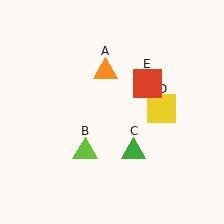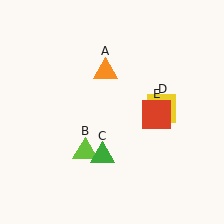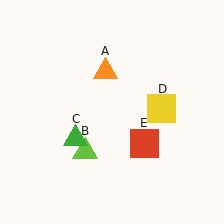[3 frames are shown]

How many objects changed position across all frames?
2 objects changed position: green triangle (object C), red square (object E).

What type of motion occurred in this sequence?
The green triangle (object C), red square (object E) rotated clockwise around the center of the scene.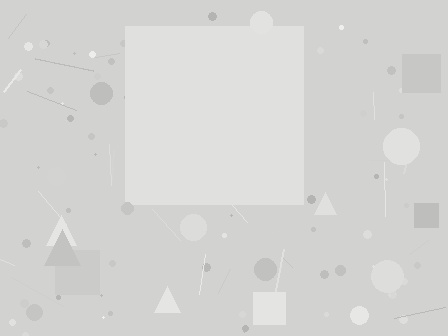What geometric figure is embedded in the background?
A square is embedded in the background.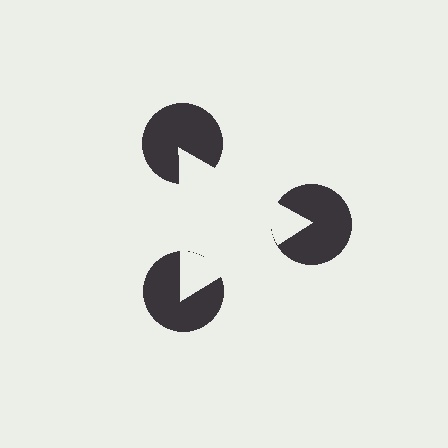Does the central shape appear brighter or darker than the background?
It typically appears slightly brighter than the background, even though no actual brightness change is drawn.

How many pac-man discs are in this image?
There are 3 — one at each vertex of the illusory triangle.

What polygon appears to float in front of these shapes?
An illusory triangle — its edges are inferred from the aligned wedge cuts in the pac-man discs, not physically drawn.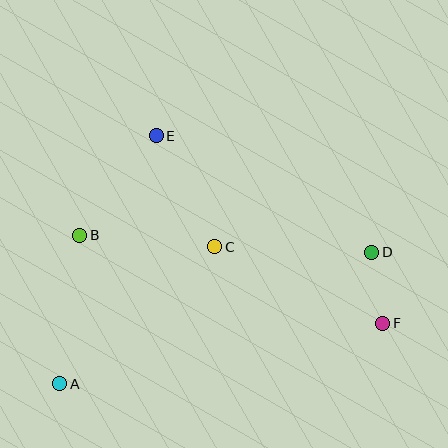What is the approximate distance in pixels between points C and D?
The distance between C and D is approximately 157 pixels.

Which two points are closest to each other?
Points D and F are closest to each other.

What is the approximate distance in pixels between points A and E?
The distance between A and E is approximately 266 pixels.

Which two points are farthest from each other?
Points A and D are farthest from each other.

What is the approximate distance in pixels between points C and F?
The distance between C and F is approximately 184 pixels.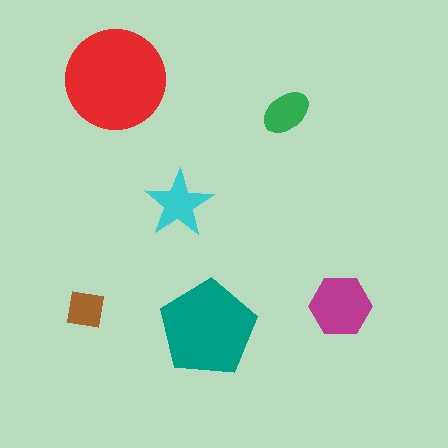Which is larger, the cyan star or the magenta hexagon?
The magenta hexagon.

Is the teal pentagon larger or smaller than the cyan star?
Larger.